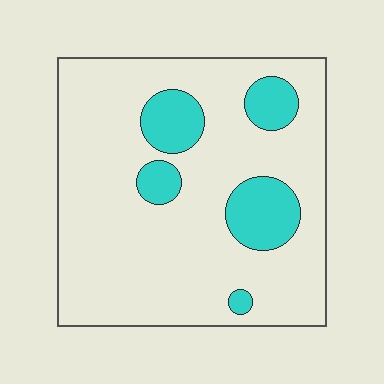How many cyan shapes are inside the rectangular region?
5.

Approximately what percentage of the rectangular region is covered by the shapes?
Approximately 15%.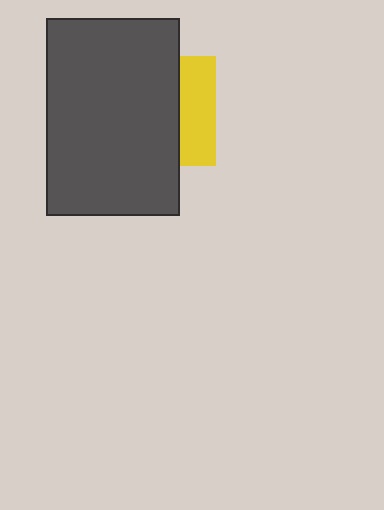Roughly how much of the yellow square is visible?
A small part of it is visible (roughly 33%).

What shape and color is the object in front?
The object in front is a dark gray rectangle.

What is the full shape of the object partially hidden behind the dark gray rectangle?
The partially hidden object is a yellow square.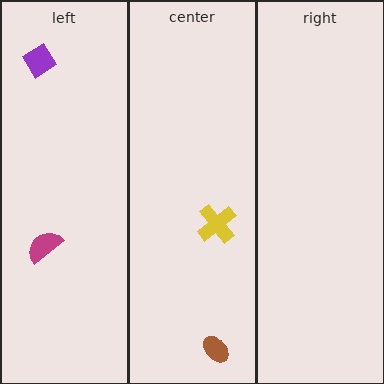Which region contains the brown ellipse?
The center region.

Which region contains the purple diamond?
The left region.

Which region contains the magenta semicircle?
The left region.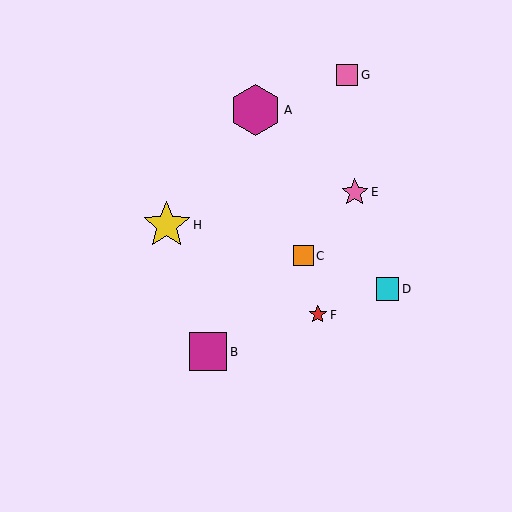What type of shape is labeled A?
Shape A is a magenta hexagon.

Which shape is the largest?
The magenta hexagon (labeled A) is the largest.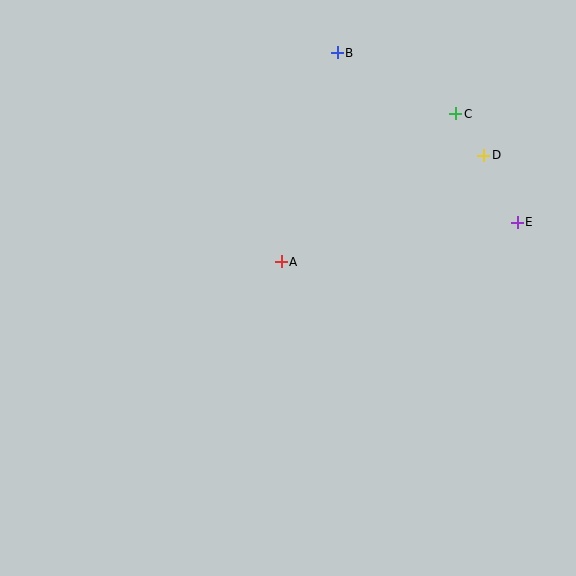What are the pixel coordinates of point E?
Point E is at (517, 222).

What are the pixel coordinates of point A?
Point A is at (281, 262).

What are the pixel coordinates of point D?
Point D is at (484, 155).